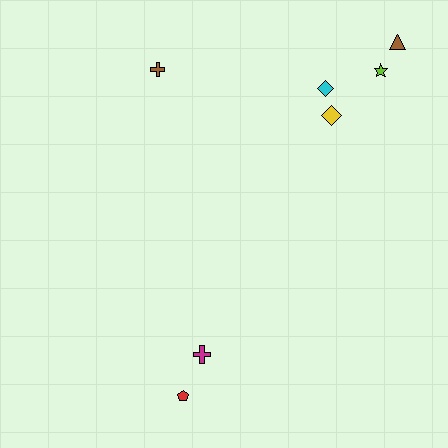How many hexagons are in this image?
There are no hexagons.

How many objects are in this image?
There are 7 objects.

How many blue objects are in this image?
There are no blue objects.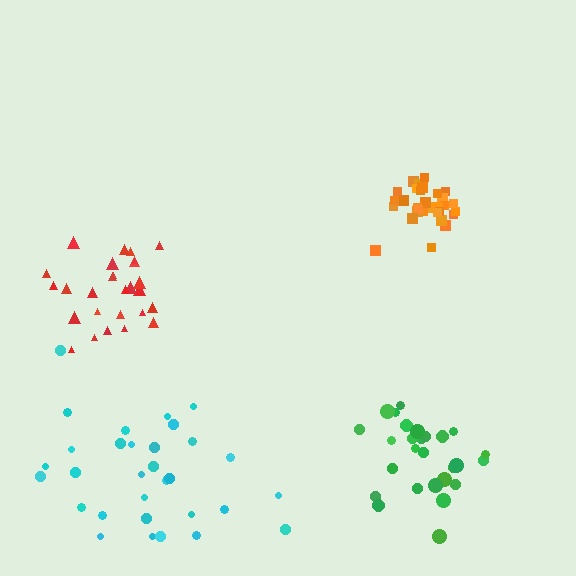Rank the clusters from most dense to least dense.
orange, red, green, cyan.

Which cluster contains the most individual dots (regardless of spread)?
Orange (31).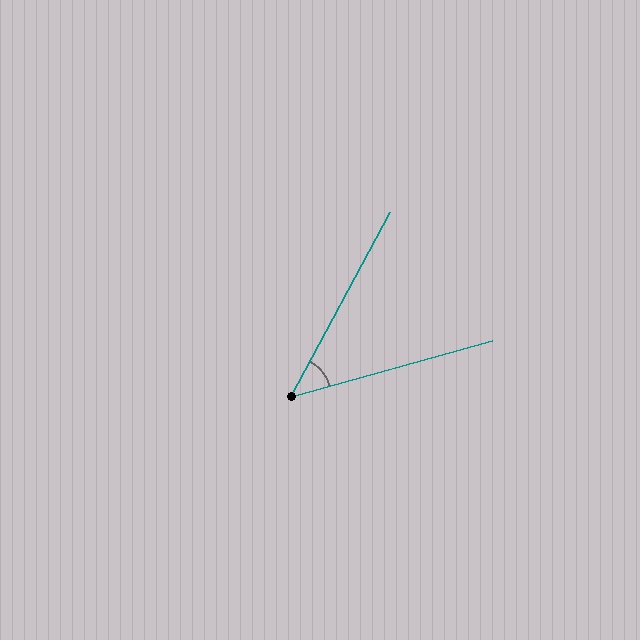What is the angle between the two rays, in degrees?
Approximately 46 degrees.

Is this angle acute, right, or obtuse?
It is acute.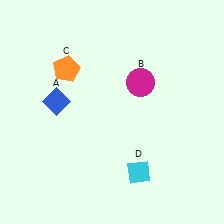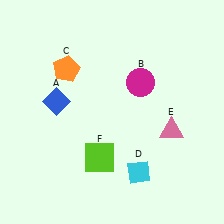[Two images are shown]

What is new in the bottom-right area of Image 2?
A pink triangle (E) was added in the bottom-right area of Image 2.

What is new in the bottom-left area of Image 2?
A lime square (F) was added in the bottom-left area of Image 2.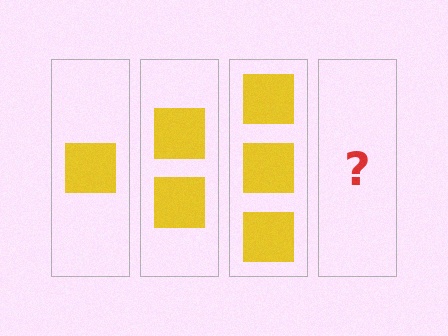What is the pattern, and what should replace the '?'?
The pattern is that each step adds one more square. The '?' should be 4 squares.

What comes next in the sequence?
The next element should be 4 squares.